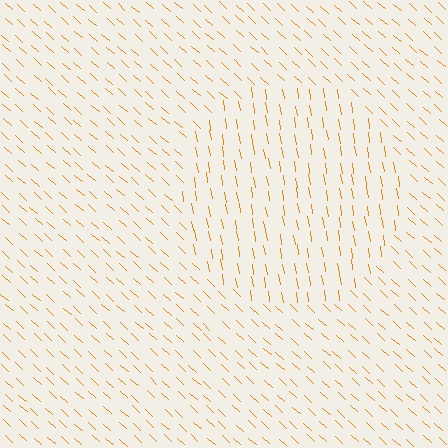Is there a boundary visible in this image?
Yes, there is a texture boundary formed by a change in line orientation.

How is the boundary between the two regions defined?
The boundary is defined purely by a change in line orientation (approximately 39 degrees difference). All lines are the same color and thickness.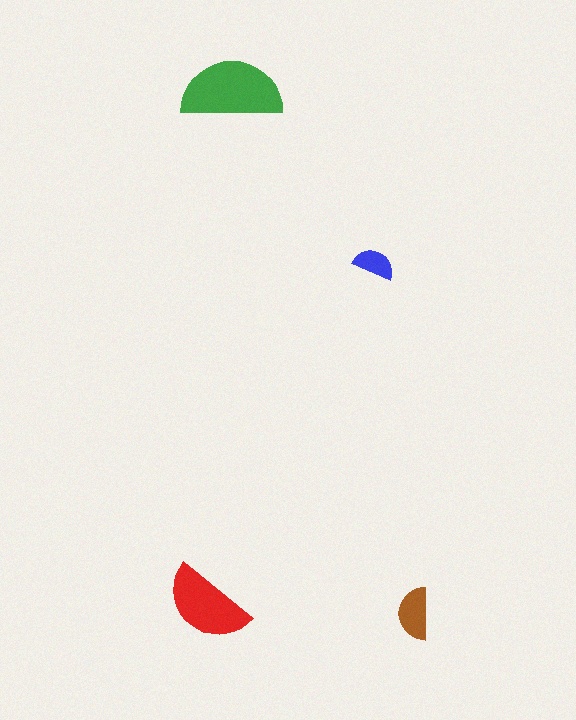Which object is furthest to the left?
The red semicircle is leftmost.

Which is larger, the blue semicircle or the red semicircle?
The red one.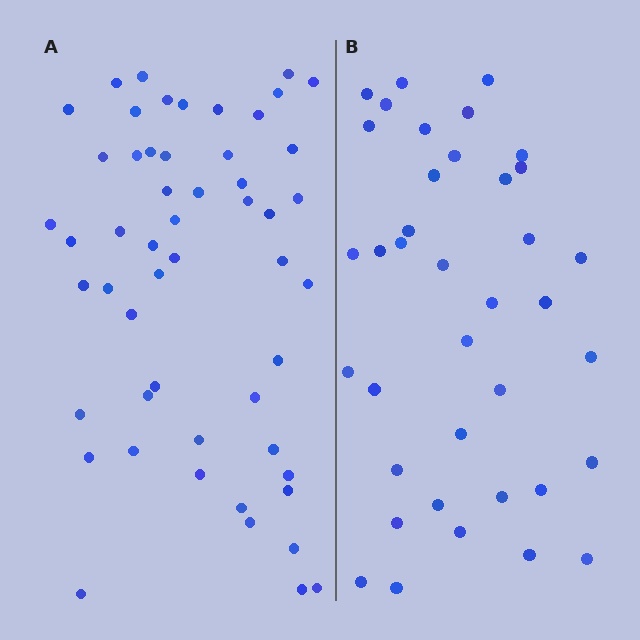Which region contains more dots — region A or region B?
Region A (the left region) has more dots.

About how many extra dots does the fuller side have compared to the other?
Region A has approximately 15 more dots than region B.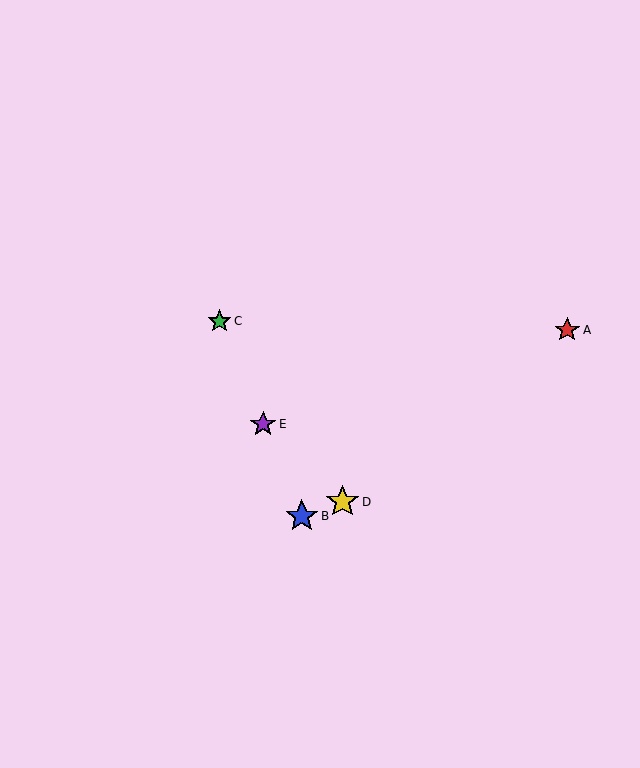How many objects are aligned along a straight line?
3 objects (B, C, E) are aligned along a straight line.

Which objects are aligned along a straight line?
Objects B, C, E are aligned along a straight line.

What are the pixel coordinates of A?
Object A is at (567, 330).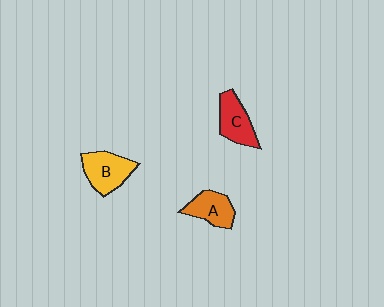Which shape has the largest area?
Shape B (yellow).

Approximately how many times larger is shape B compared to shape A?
Approximately 1.3 times.